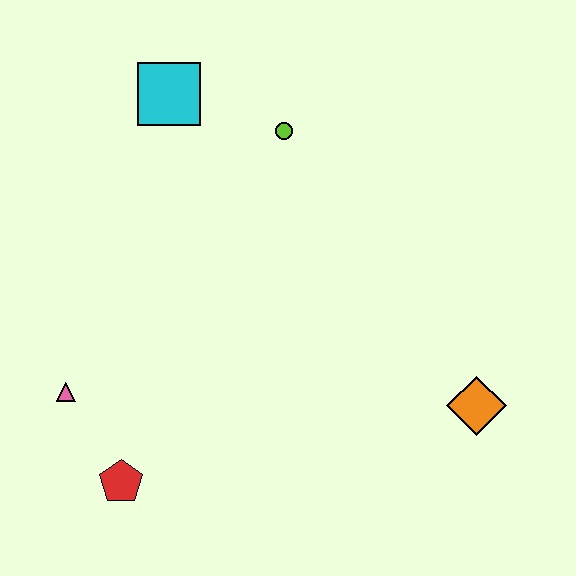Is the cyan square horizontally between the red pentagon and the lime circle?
Yes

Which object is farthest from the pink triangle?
The orange diamond is farthest from the pink triangle.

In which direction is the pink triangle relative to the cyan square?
The pink triangle is below the cyan square.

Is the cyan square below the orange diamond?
No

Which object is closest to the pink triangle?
The red pentagon is closest to the pink triangle.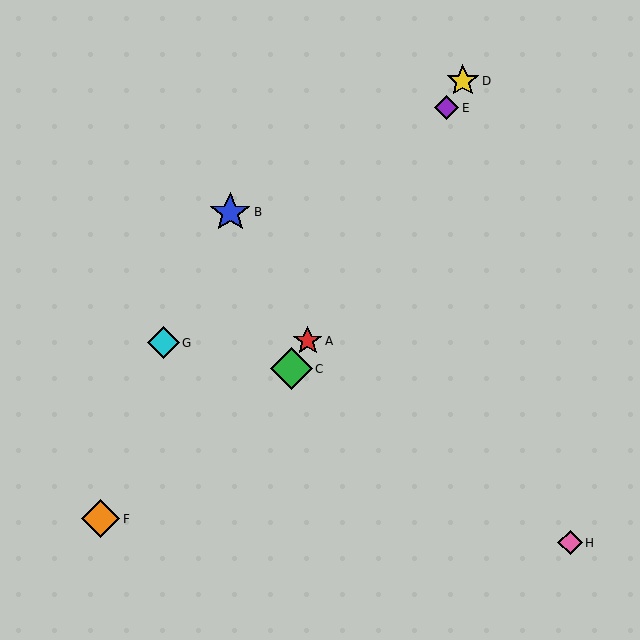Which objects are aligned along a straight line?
Objects A, C, D, E are aligned along a straight line.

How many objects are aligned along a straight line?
4 objects (A, C, D, E) are aligned along a straight line.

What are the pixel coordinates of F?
Object F is at (101, 519).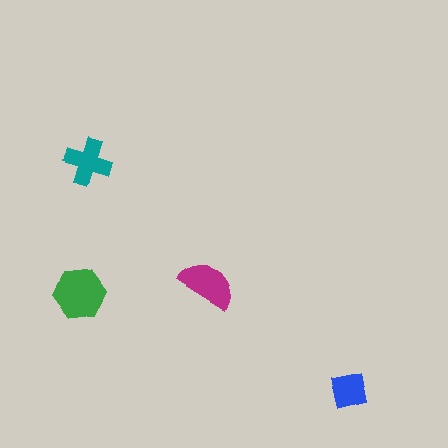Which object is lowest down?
The blue square is bottommost.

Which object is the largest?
The green hexagon.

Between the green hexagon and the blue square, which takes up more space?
The green hexagon.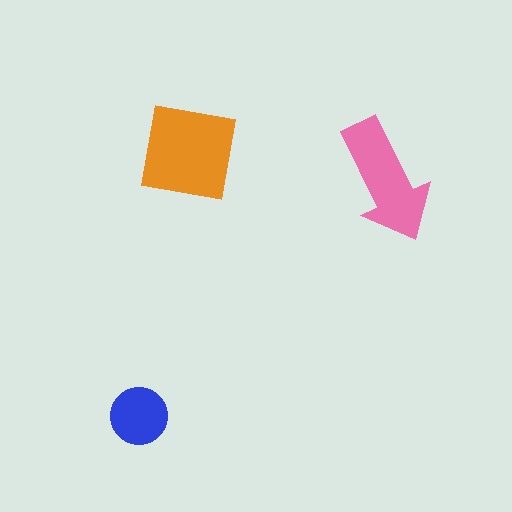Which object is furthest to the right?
The pink arrow is rightmost.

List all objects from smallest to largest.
The blue circle, the pink arrow, the orange square.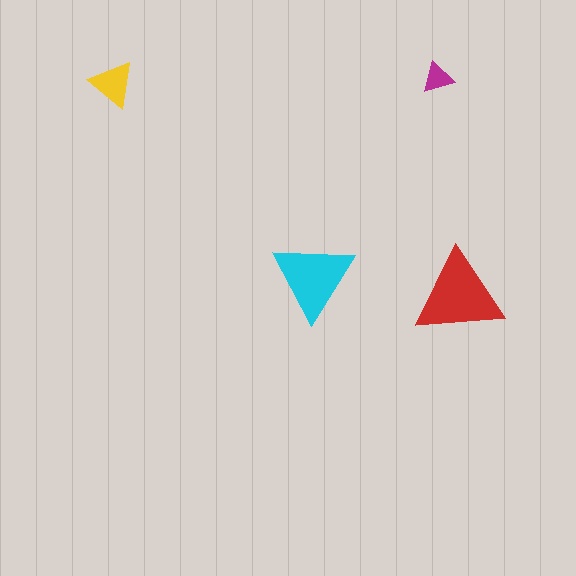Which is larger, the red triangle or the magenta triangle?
The red one.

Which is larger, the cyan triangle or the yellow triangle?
The cyan one.